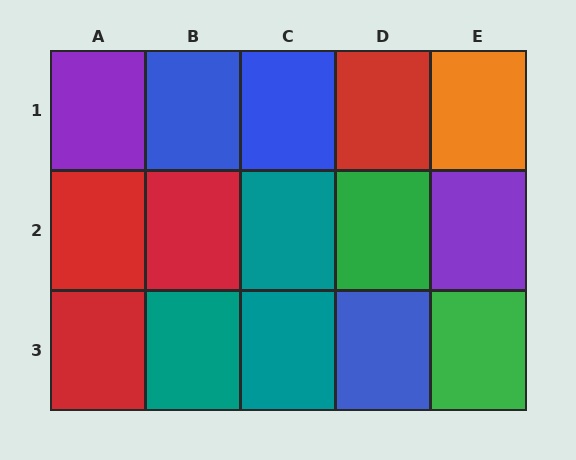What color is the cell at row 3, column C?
Teal.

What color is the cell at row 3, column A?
Red.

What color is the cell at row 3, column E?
Green.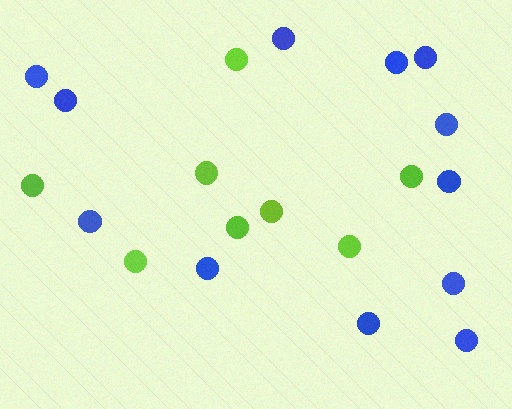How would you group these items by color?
There are 2 groups: one group of blue circles (12) and one group of lime circles (8).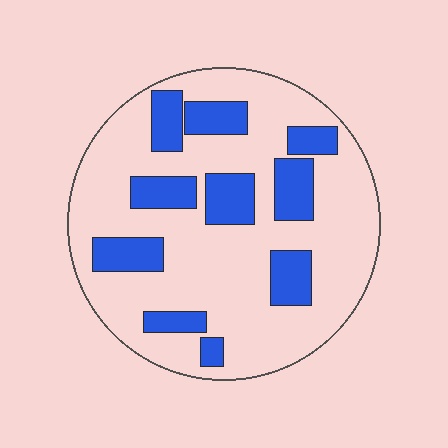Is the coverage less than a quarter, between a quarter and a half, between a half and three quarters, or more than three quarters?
Between a quarter and a half.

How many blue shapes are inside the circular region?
10.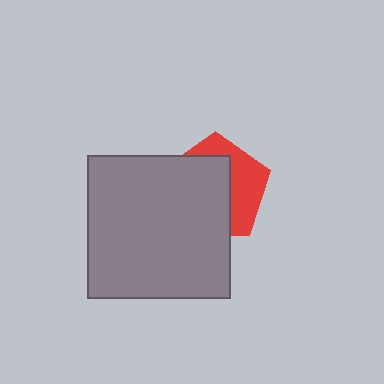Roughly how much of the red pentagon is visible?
A small part of it is visible (roughly 39%).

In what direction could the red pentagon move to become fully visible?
The red pentagon could move toward the upper-right. That would shift it out from behind the gray square entirely.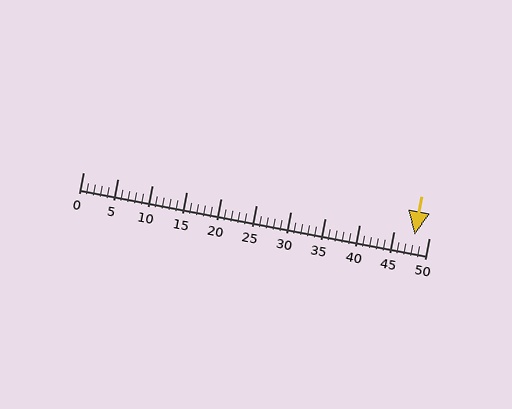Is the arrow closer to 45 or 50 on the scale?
The arrow is closer to 50.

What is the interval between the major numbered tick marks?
The major tick marks are spaced 5 units apart.